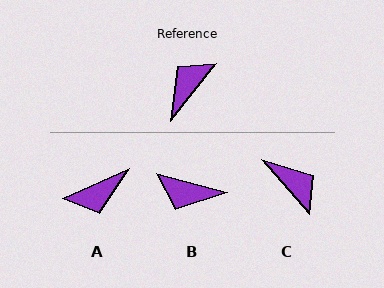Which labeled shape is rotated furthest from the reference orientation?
A, about 154 degrees away.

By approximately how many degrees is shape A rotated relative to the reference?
Approximately 154 degrees counter-clockwise.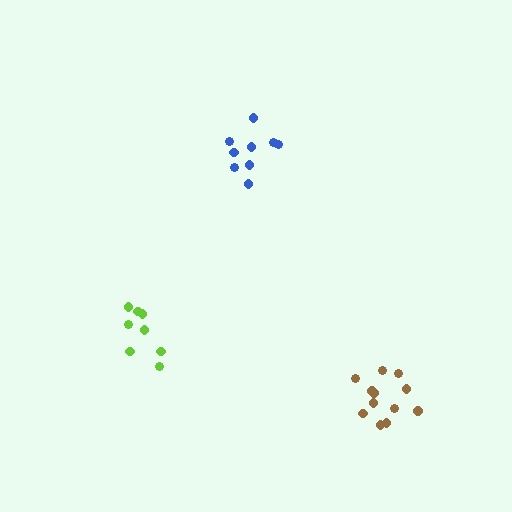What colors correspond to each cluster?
The clusters are colored: brown, blue, lime.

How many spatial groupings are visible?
There are 3 spatial groupings.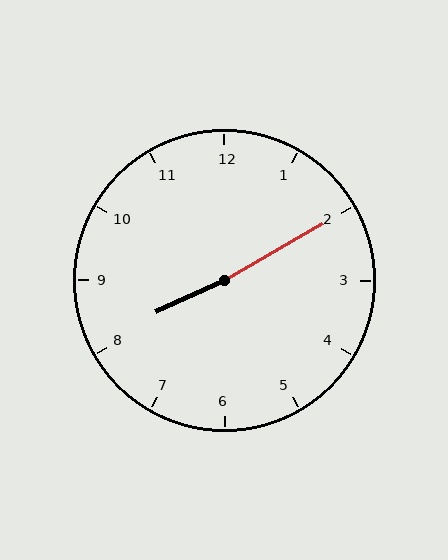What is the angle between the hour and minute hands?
Approximately 175 degrees.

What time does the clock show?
8:10.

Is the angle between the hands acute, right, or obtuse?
It is obtuse.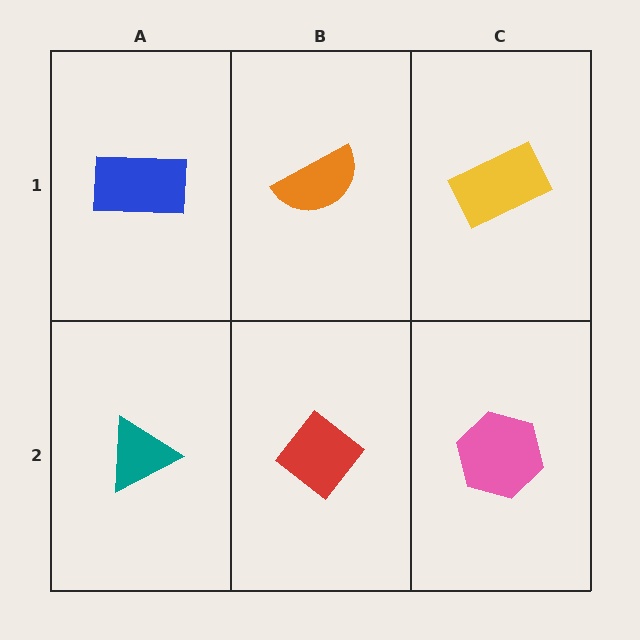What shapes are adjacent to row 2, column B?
An orange semicircle (row 1, column B), a teal triangle (row 2, column A), a pink hexagon (row 2, column C).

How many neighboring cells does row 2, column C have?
2.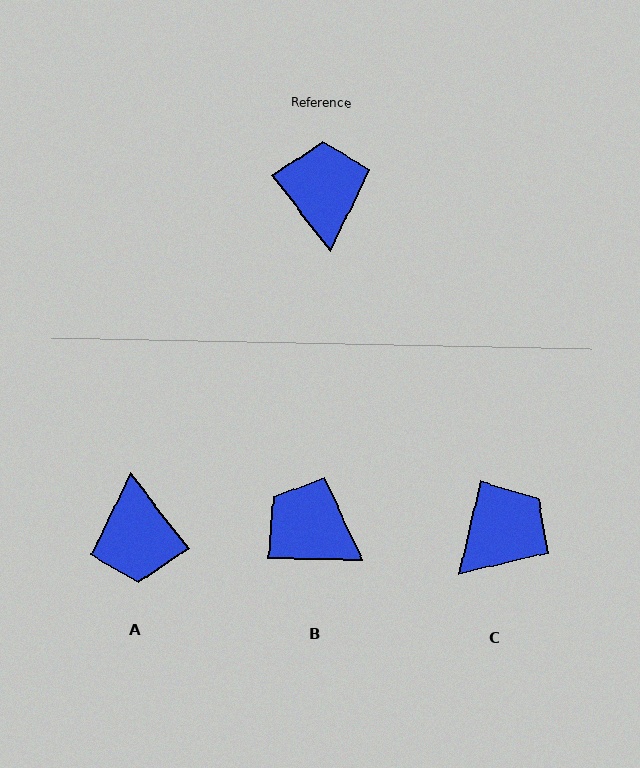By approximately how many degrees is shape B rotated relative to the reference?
Approximately 51 degrees counter-clockwise.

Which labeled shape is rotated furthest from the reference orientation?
A, about 180 degrees away.